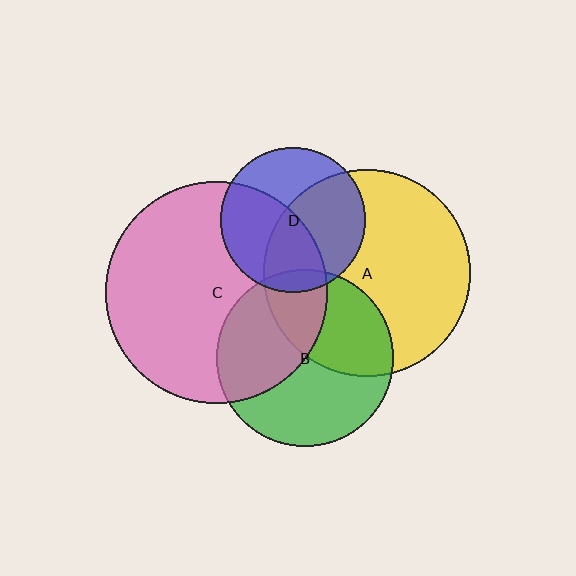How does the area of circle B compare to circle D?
Approximately 1.5 times.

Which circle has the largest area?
Circle C (pink).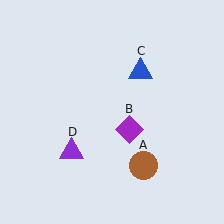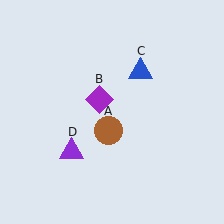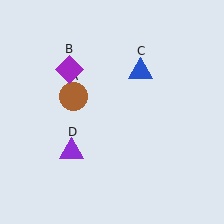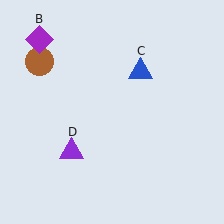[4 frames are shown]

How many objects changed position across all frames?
2 objects changed position: brown circle (object A), purple diamond (object B).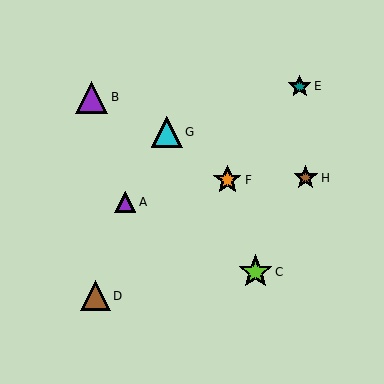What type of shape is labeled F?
Shape F is an orange star.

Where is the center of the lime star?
The center of the lime star is at (256, 272).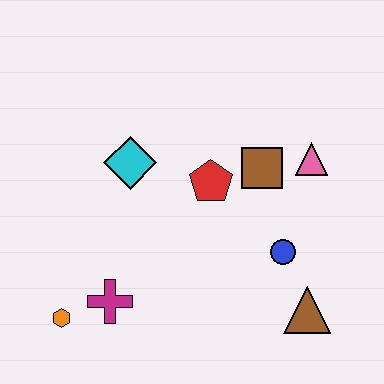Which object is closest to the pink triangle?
The brown square is closest to the pink triangle.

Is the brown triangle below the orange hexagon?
No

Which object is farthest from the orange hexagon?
The pink triangle is farthest from the orange hexagon.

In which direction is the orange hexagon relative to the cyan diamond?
The orange hexagon is below the cyan diamond.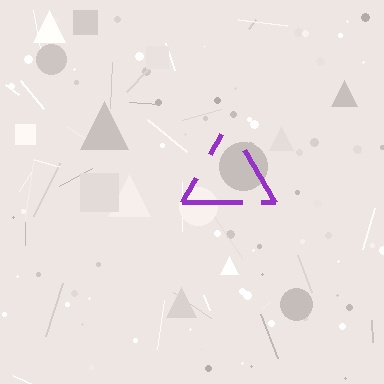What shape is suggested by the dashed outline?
The dashed outline suggests a triangle.